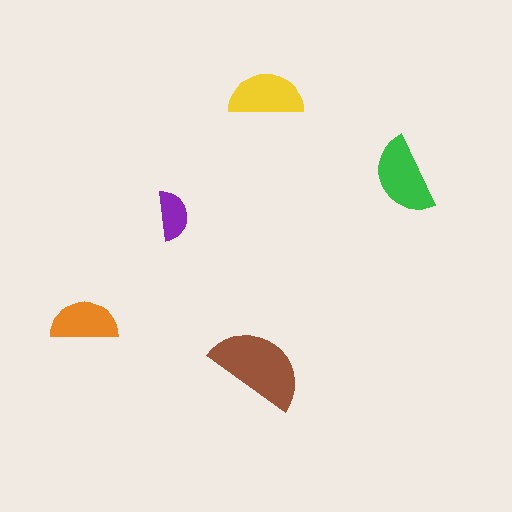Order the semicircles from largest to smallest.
the brown one, the green one, the yellow one, the orange one, the purple one.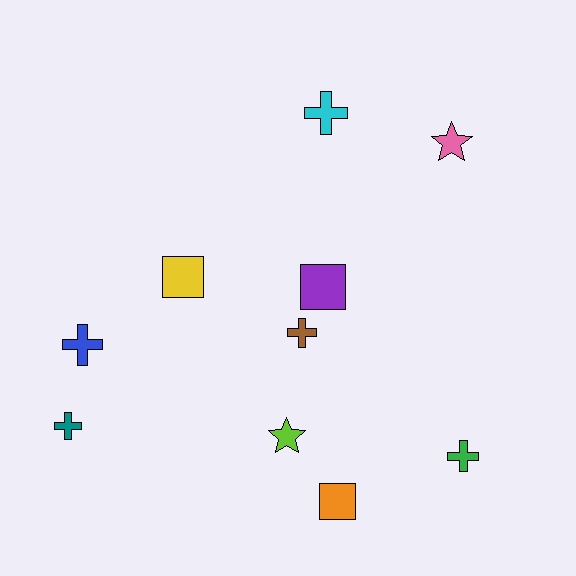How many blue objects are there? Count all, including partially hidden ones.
There is 1 blue object.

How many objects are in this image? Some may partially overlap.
There are 10 objects.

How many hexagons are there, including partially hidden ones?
There are no hexagons.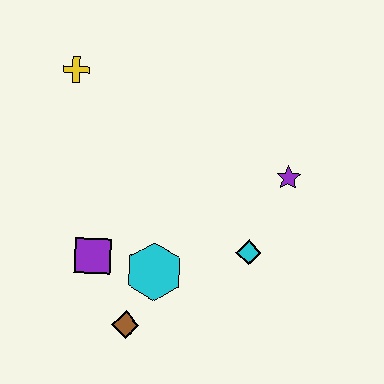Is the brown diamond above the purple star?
No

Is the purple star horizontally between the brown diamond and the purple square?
No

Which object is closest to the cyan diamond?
The purple star is closest to the cyan diamond.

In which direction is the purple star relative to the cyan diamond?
The purple star is above the cyan diamond.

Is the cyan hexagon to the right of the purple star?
No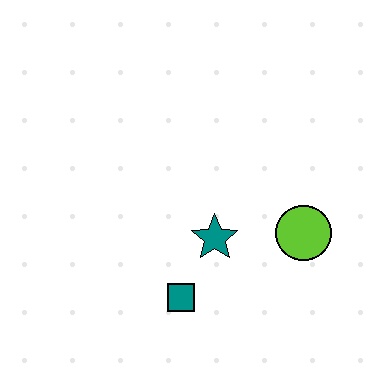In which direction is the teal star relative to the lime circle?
The teal star is to the left of the lime circle.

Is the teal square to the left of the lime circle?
Yes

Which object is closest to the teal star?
The teal square is closest to the teal star.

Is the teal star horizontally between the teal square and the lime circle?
Yes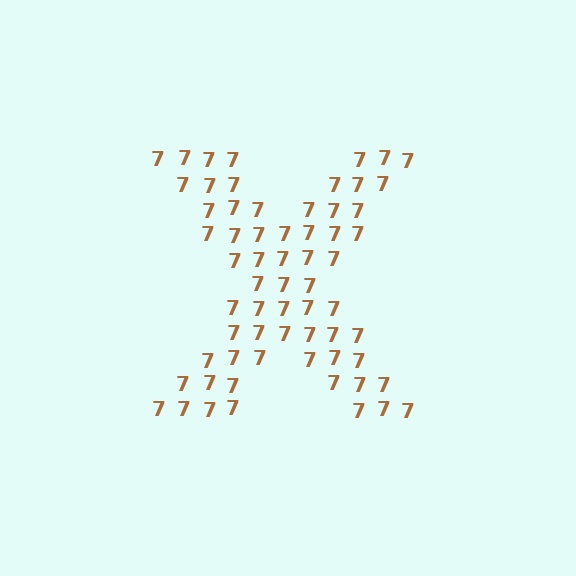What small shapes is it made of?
It is made of small digit 7's.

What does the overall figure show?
The overall figure shows the letter X.